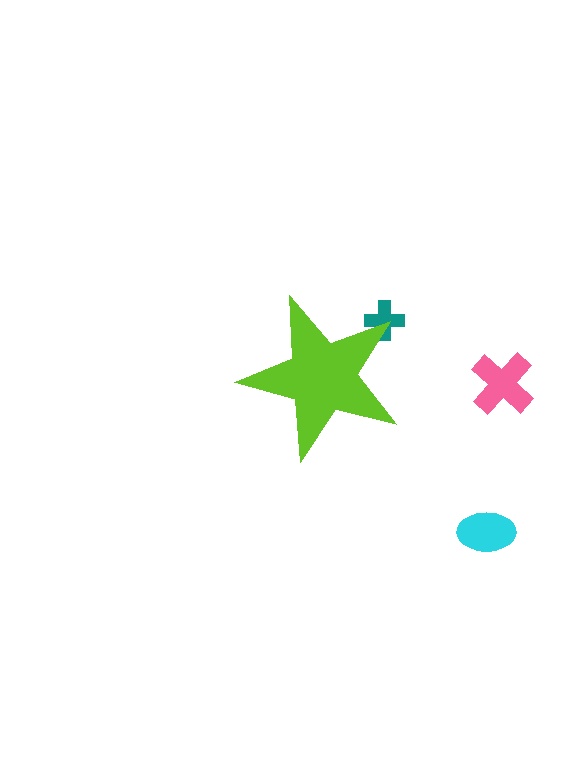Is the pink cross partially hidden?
No, the pink cross is fully visible.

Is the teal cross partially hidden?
Yes, the teal cross is partially hidden behind the lime star.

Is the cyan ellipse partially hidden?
No, the cyan ellipse is fully visible.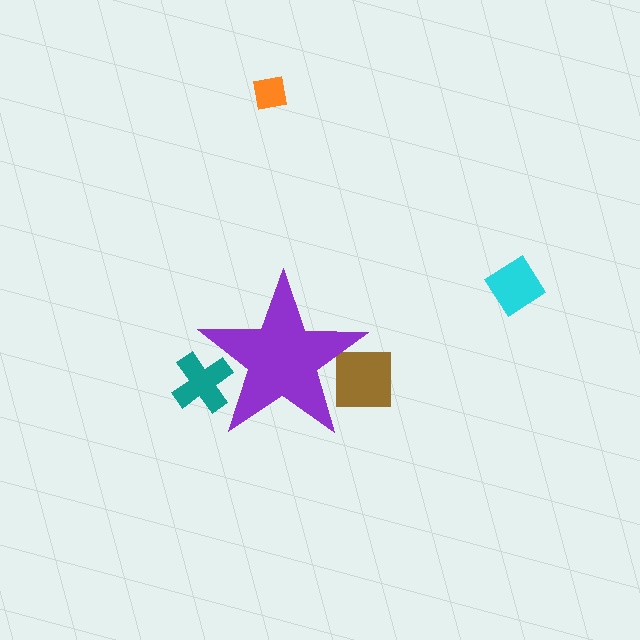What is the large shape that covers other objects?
A purple star.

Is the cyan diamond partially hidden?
No, the cyan diamond is fully visible.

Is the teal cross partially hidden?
Yes, the teal cross is partially hidden behind the purple star.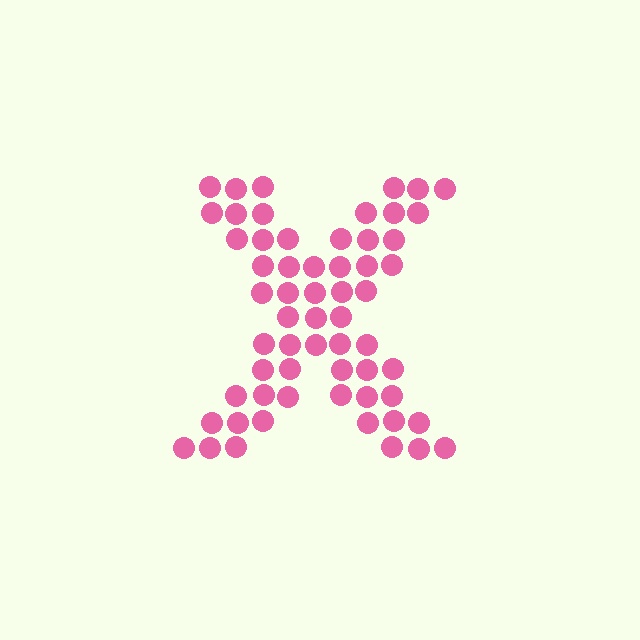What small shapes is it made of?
It is made of small circles.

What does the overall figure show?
The overall figure shows the letter X.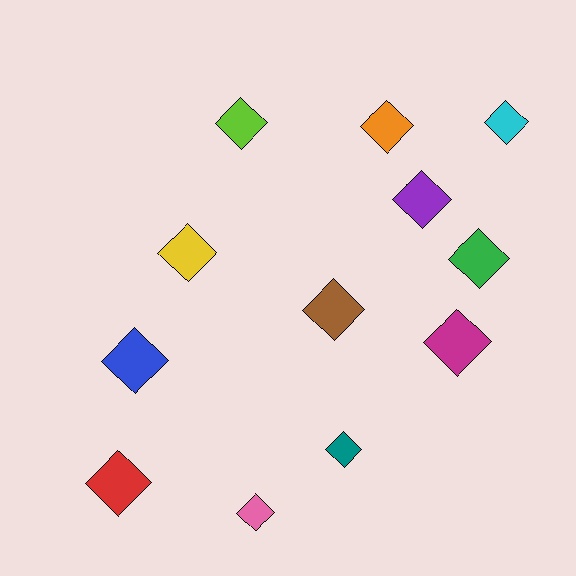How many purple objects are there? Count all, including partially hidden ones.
There is 1 purple object.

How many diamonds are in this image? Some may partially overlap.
There are 12 diamonds.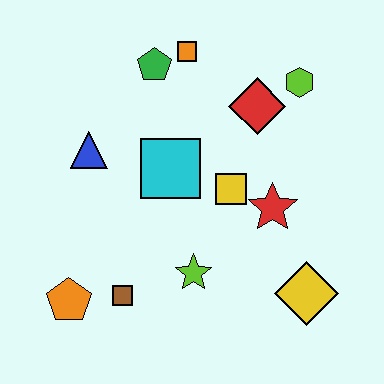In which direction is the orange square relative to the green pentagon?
The orange square is to the right of the green pentagon.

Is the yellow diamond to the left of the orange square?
No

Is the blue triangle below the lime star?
No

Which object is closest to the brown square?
The orange pentagon is closest to the brown square.